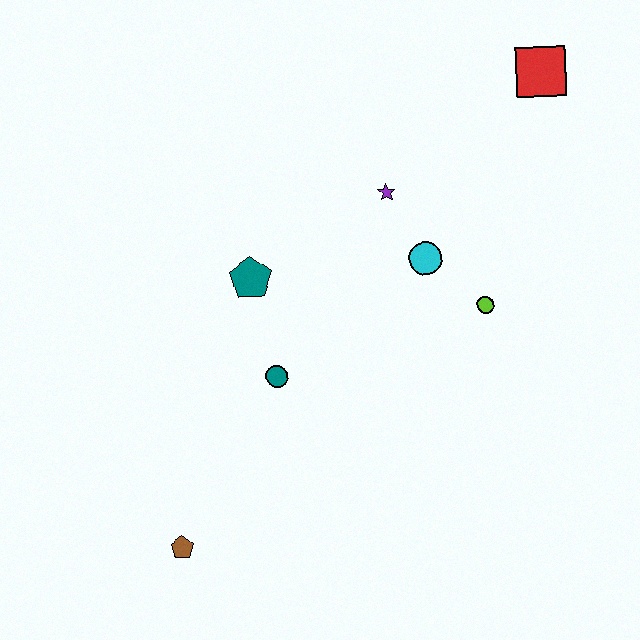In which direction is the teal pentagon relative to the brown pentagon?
The teal pentagon is above the brown pentagon.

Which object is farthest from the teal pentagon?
The red square is farthest from the teal pentagon.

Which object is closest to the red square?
The purple star is closest to the red square.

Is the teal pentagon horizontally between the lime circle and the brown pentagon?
Yes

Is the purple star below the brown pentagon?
No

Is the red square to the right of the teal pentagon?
Yes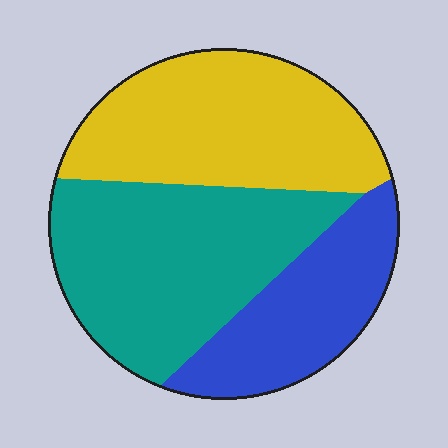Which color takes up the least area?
Blue, at roughly 25%.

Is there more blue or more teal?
Teal.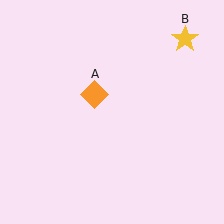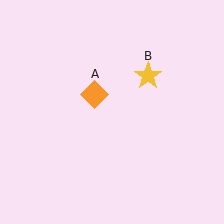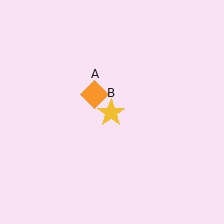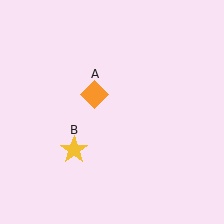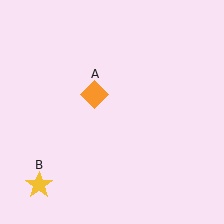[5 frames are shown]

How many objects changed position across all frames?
1 object changed position: yellow star (object B).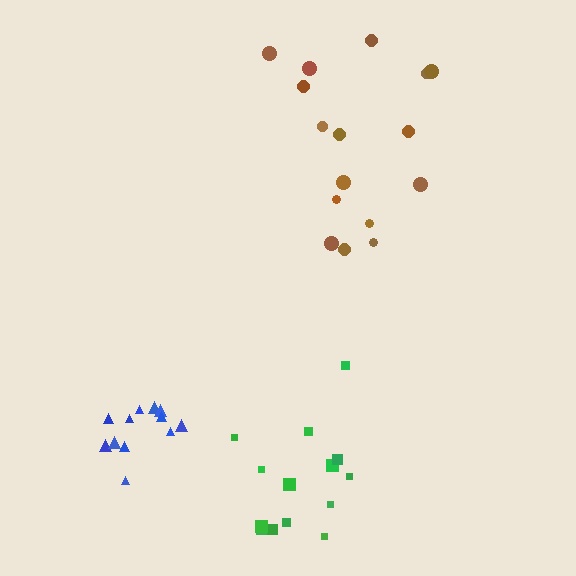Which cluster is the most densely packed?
Blue.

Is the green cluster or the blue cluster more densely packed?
Blue.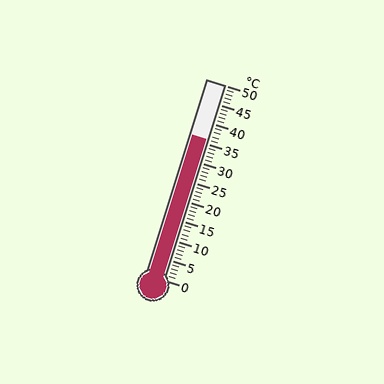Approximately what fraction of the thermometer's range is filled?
The thermometer is filled to approximately 70% of its range.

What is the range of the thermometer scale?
The thermometer scale ranges from 0°C to 50°C.